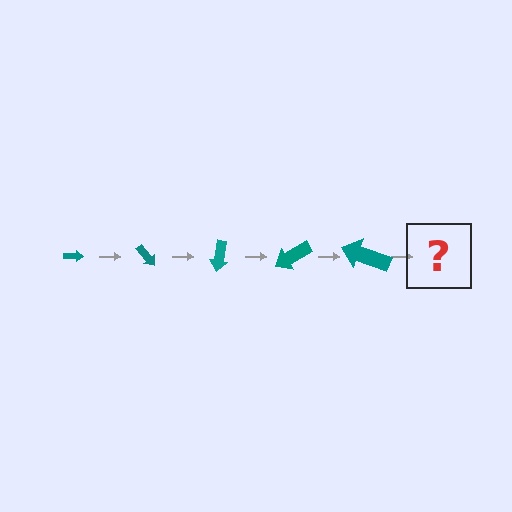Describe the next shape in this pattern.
It should be an arrow, larger than the previous one and rotated 250 degrees from the start.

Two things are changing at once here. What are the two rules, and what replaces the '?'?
The two rules are that the arrow grows larger each step and it rotates 50 degrees each step. The '?' should be an arrow, larger than the previous one and rotated 250 degrees from the start.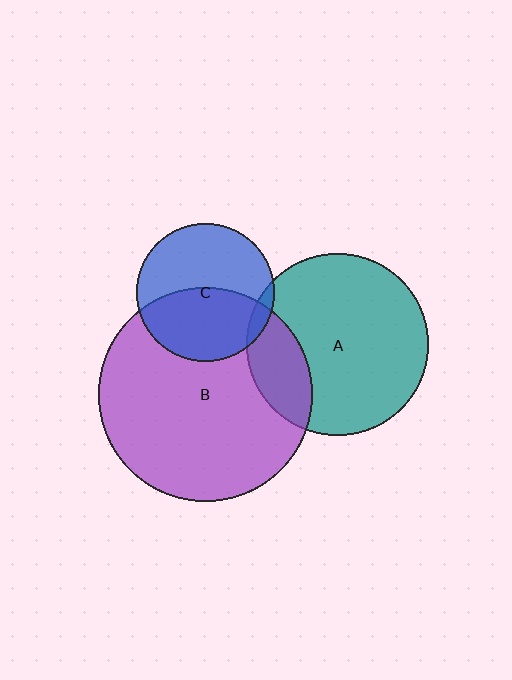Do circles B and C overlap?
Yes.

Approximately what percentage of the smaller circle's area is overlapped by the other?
Approximately 45%.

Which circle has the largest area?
Circle B (purple).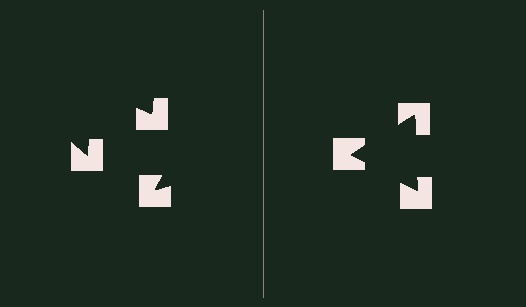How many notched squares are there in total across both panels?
6 — 3 on each side.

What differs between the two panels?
The notched squares are positioned identically on both sides; only the wedge orientations differ. On the right they align to a triangle; on the left they are misaligned.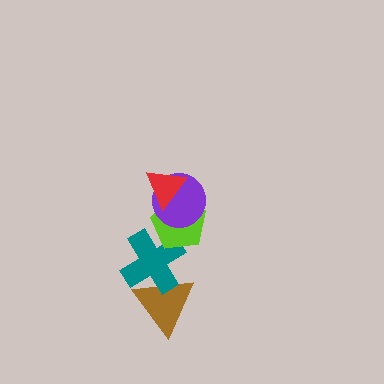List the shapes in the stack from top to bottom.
From top to bottom: the red triangle, the purple circle, the lime pentagon, the teal cross, the brown triangle.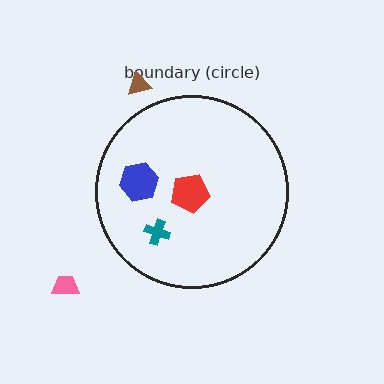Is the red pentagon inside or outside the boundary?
Inside.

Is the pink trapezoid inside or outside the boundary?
Outside.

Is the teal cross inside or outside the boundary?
Inside.